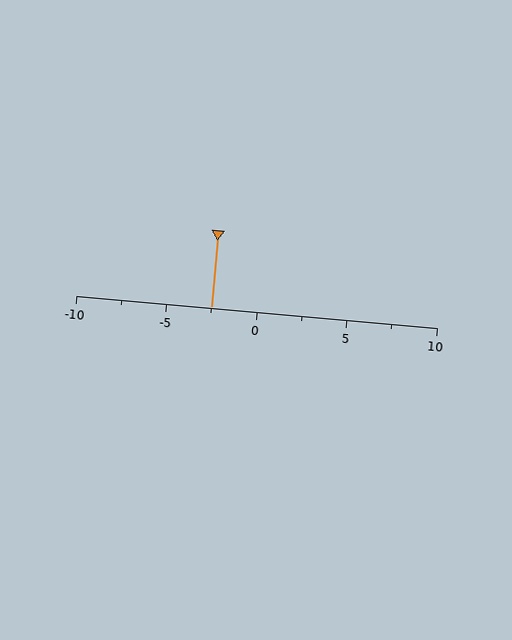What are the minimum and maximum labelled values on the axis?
The axis runs from -10 to 10.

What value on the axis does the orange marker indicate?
The marker indicates approximately -2.5.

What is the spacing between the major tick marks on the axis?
The major ticks are spaced 5 apart.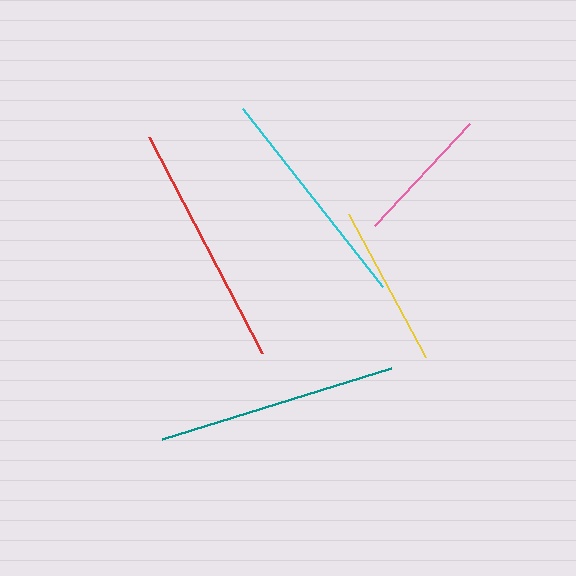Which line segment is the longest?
The red line is the longest at approximately 244 pixels.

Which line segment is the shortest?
The pink line is the shortest at approximately 140 pixels.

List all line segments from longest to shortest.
From longest to shortest: red, teal, cyan, yellow, pink.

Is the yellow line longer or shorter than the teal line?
The teal line is longer than the yellow line.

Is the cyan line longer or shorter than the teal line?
The teal line is longer than the cyan line.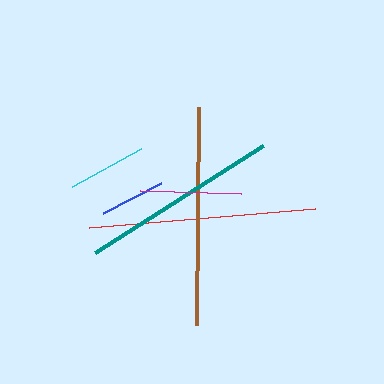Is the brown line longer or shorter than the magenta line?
The brown line is longer than the magenta line.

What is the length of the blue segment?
The blue segment is approximately 65 pixels long.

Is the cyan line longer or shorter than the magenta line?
The magenta line is longer than the cyan line.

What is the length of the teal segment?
The teal segment is approximately 199 pixels long.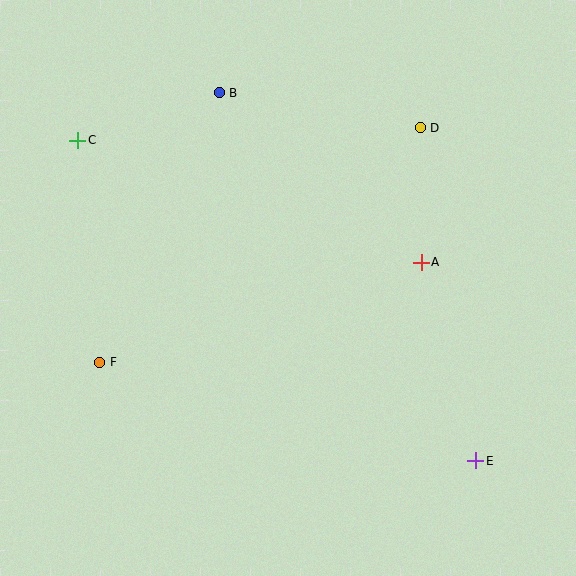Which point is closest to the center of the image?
Point A at (421, 262) is closest to the center.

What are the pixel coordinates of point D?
Point D is at (420, 128).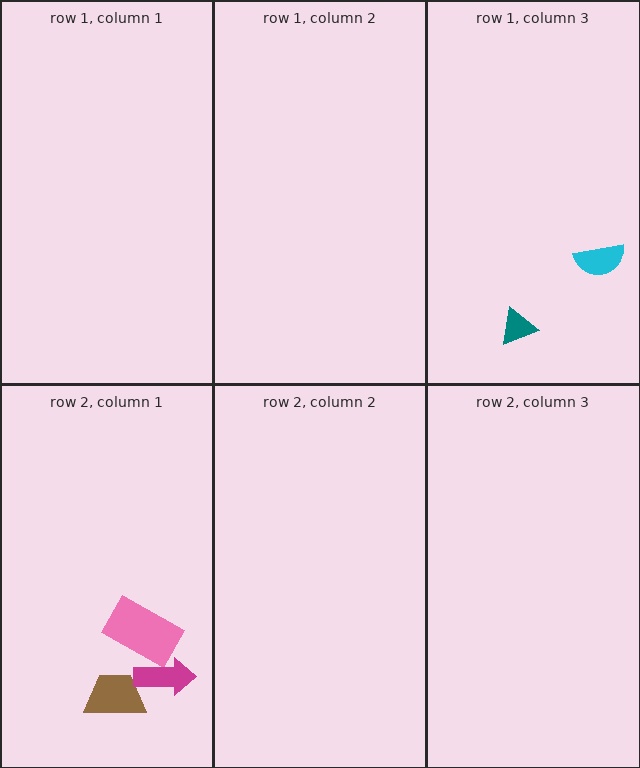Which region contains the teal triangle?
The row 1, column 3 region.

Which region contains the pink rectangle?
The row 2, column 1 region.